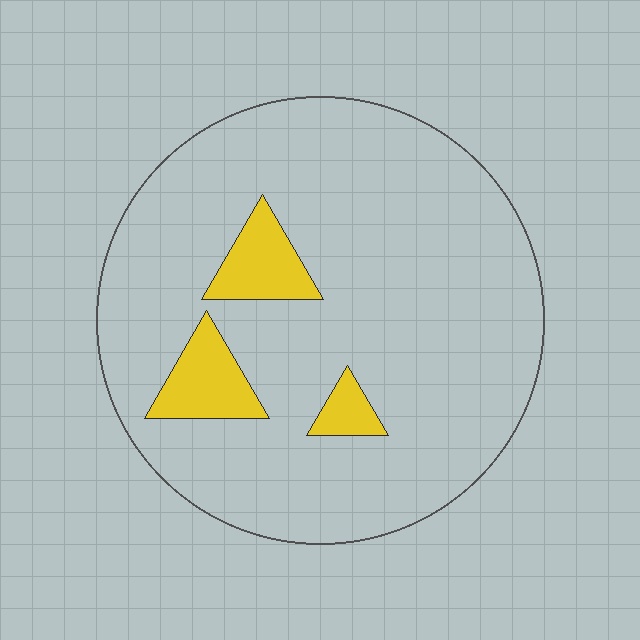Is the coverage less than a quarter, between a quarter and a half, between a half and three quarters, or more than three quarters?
Less than a quarter.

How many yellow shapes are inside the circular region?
3.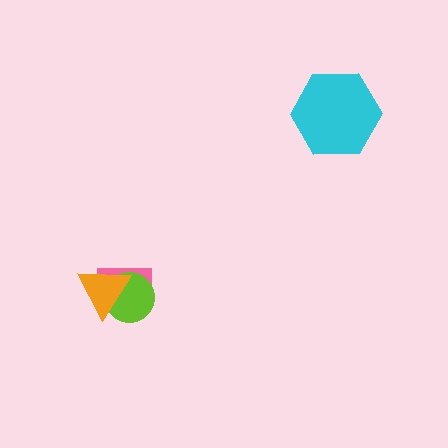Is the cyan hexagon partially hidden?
No, no other shape covers it.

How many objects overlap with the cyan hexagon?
0 objects overlap with the cyan hexagon.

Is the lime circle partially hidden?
Yes, it is partially covered by another shape.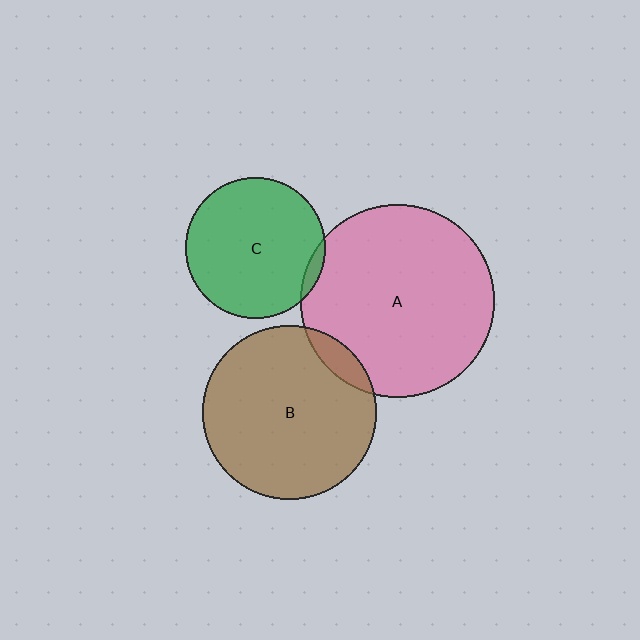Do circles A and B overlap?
Yes.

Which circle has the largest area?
Circle A (pink).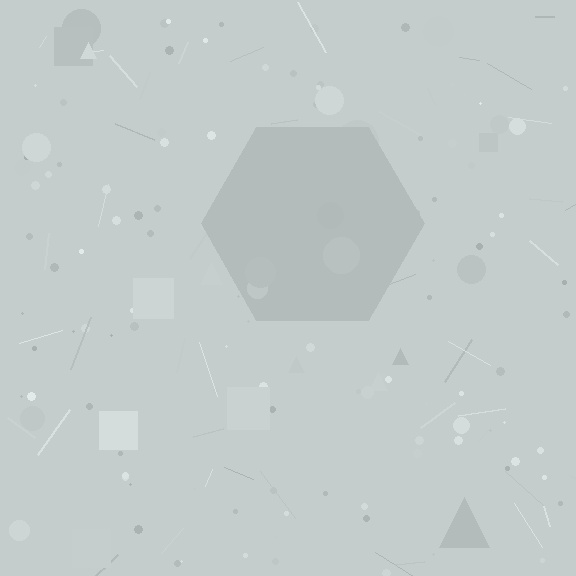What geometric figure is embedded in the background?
A hexagon is embedded in the background.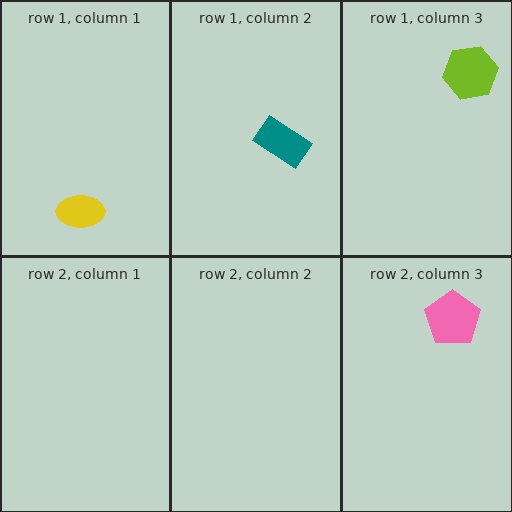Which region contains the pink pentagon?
The row 2, column 3 region.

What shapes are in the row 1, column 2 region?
The teal rectangle.